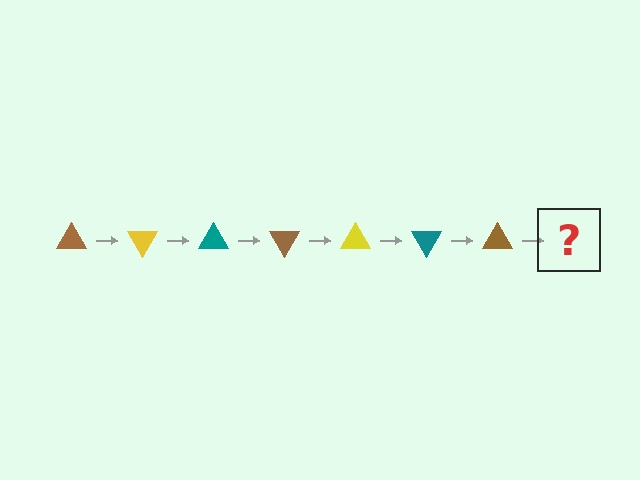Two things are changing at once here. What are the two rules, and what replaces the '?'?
The two rules are that it rotates 60 degrees each step and the color cycles through brown, yellow, and teal. The '?' should be a yellow triangle, rotated 420 degrees from the start.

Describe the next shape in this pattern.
It should be a yellow triangle, rotated 420 degrees from the start.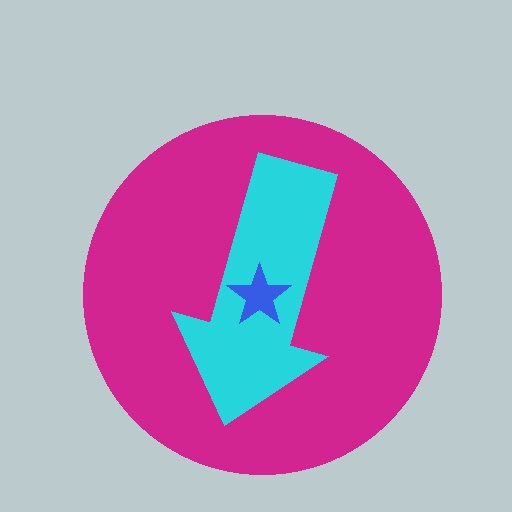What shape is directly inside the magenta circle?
The cyan arrow.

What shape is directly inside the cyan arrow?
The blue star.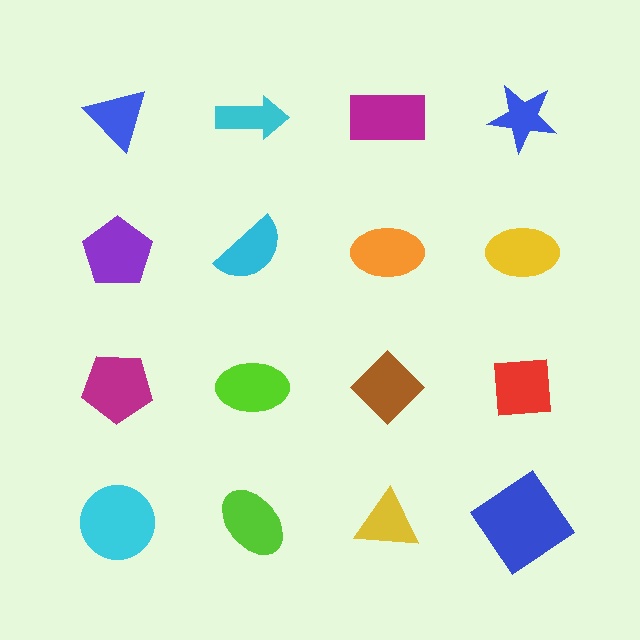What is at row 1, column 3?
A magenta rectangle.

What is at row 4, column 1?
A cyan circle.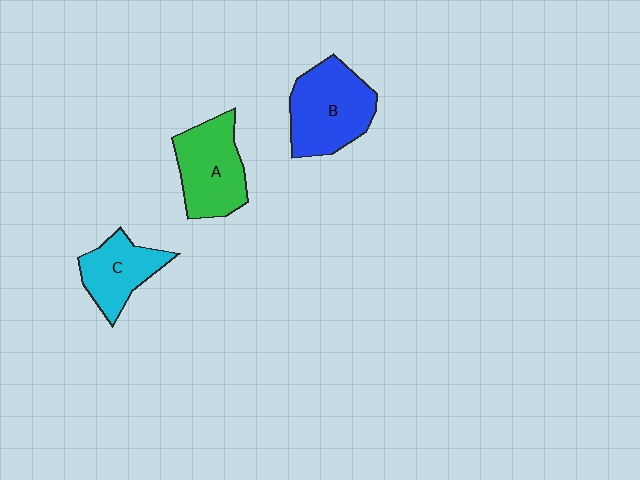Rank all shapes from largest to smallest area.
From largest to smallest: B (blue), A (green), C (cyan).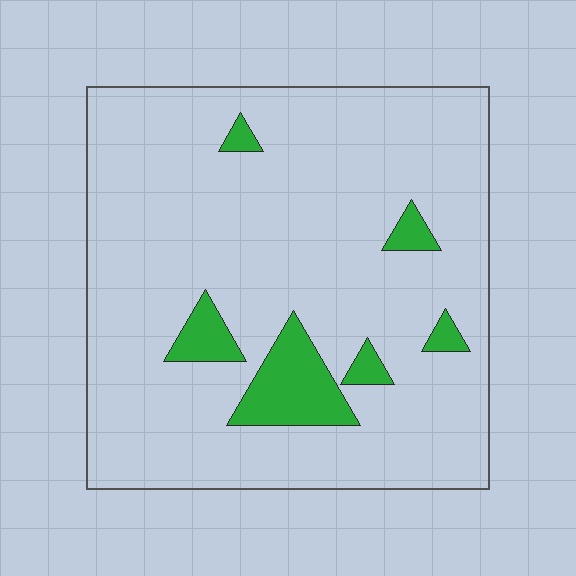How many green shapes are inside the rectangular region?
6.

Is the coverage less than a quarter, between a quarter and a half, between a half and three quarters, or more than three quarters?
Less than a quarter.